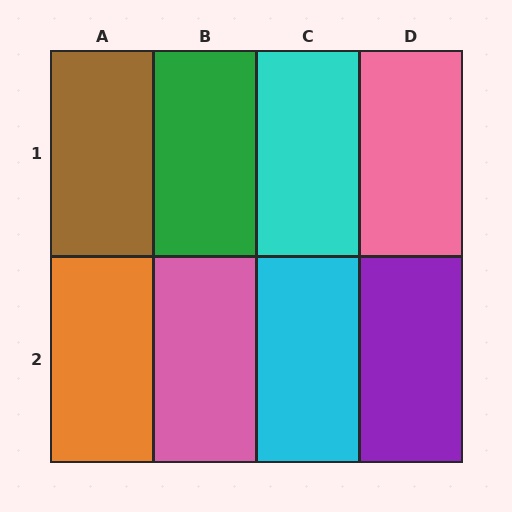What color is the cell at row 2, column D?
Purple.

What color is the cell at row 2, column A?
Orange.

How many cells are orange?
1 cell is orange.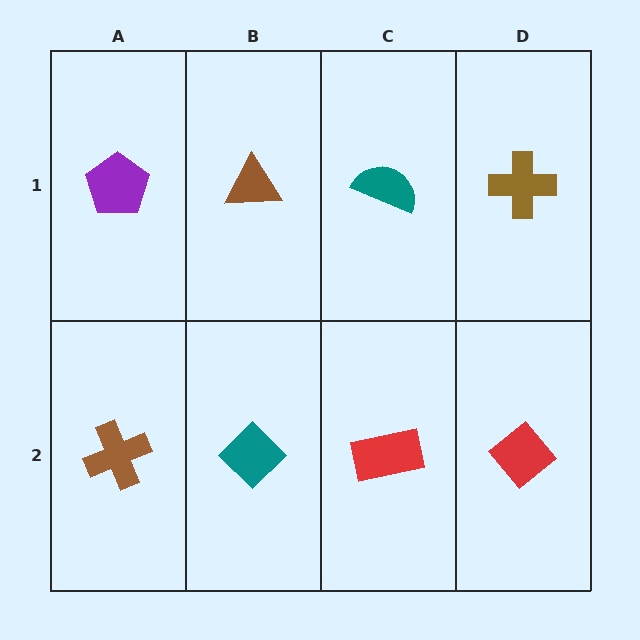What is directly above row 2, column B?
A brown triangle.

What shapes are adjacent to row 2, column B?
A brown triangle (row 1, column B), a brown cross (row 2, column A), a red rectangle (row 2, column C).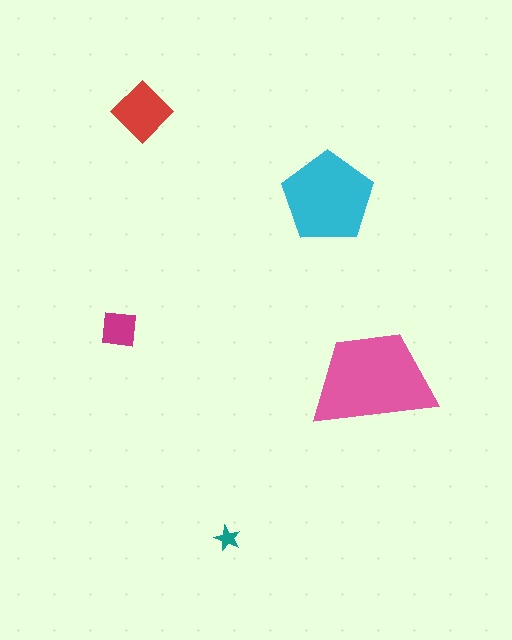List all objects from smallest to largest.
The teal star, the magenta square, the red diamond, the cyan pentagon, the pink trapezoid.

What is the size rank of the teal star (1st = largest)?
5th.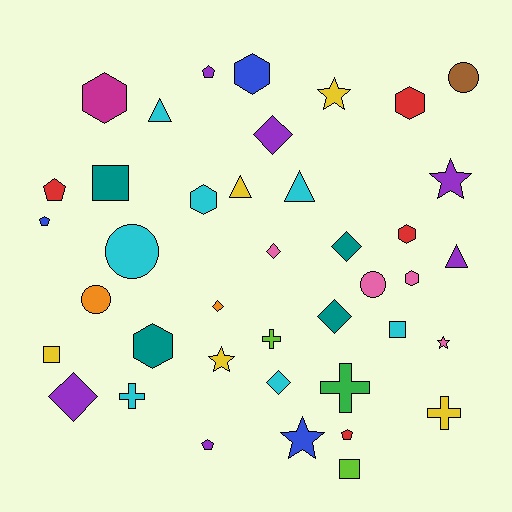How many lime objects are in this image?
There are 2 lime objects.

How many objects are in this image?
There are 40 objects.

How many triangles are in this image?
There are 4 triangles.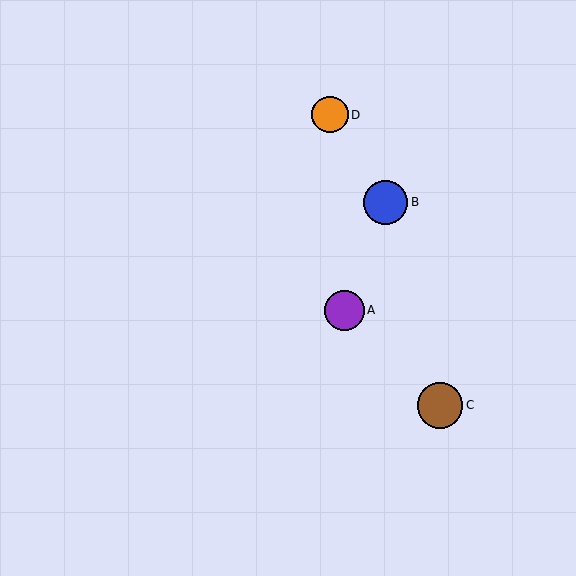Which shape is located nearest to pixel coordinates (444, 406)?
The brown circle (labeled C) at (440, 405) is nearest to that location.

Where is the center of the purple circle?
The center of the purple circle is at (344, 310).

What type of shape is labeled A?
Shape A is a purple circle.